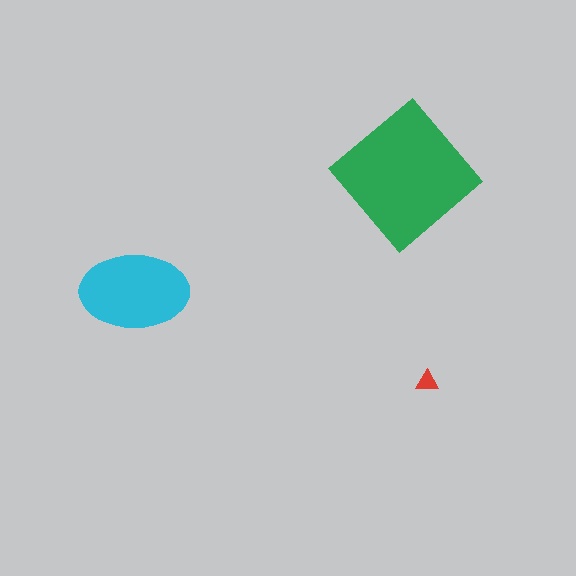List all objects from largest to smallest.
The green diamond, the cyan ellipse, the red triangle.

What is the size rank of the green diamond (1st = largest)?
1st.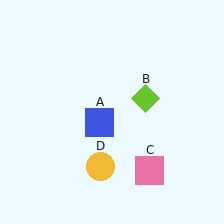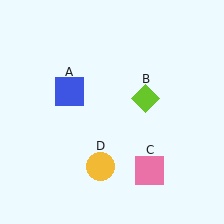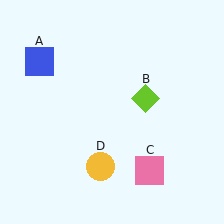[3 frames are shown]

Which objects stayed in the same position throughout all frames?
Lime diamond (object B) and pink square (object C) and yellow circle (object D) remained stationary.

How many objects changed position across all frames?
1 object changed position: blue square (object A).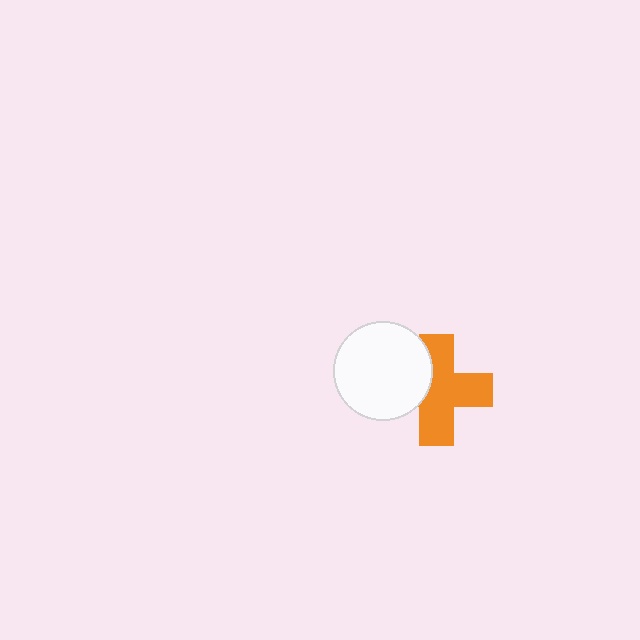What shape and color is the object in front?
The object in front is a white circle.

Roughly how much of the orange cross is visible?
Most of it is visible (roughly 69%).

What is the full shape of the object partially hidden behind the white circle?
The partially hidden object is an orange cross.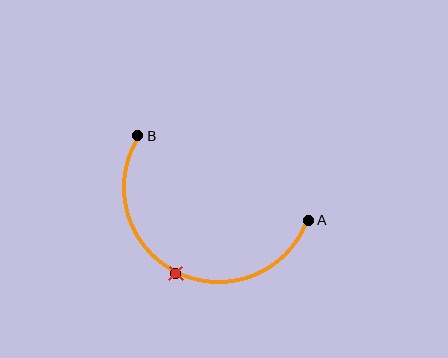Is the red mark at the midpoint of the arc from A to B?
Yes. The red mark lies on the arc at equal arc-length from both A and B — it is the arc midpoint.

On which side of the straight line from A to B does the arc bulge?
The arc bulges below the straight line connecting A and B.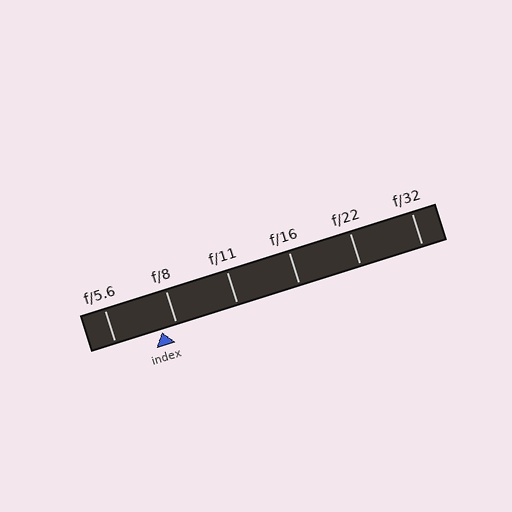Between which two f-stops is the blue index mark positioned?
The index mark is between f/5.6 and f/8.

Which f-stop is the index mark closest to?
The index mark is closest to f/8.